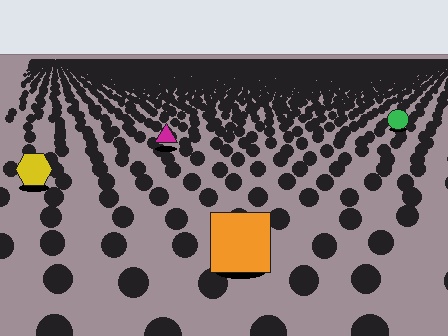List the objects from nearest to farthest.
From nearest to farthest: the orange square, the yellow hexagon, the magenta triangle, the green circle.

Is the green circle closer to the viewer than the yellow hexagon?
No. The yellow hexagon is closer — you can tell from the texture gradient: the ground texture is coarser near it.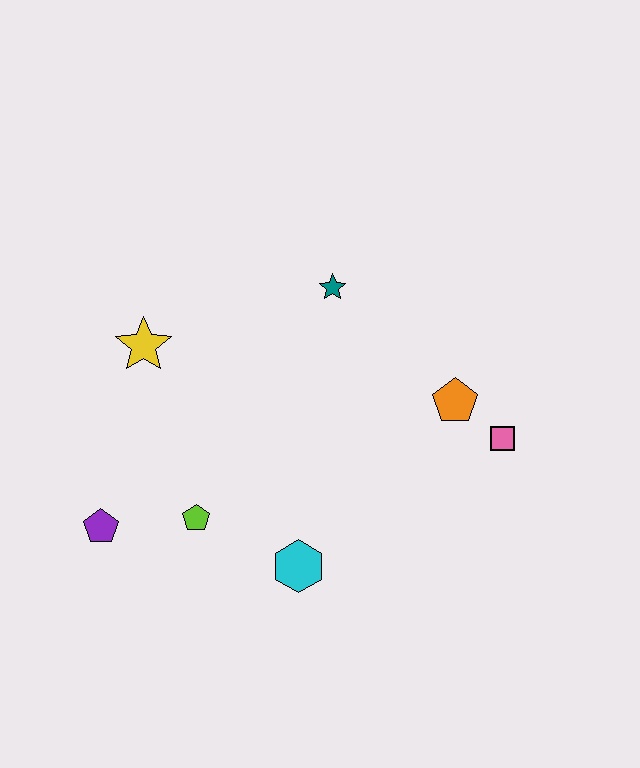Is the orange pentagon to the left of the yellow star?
No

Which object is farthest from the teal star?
The purple pentagon is farthest from the teal star.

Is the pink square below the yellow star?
Yes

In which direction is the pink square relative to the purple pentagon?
The pink square is to the right of the purple pentagon.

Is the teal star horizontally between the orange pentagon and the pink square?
No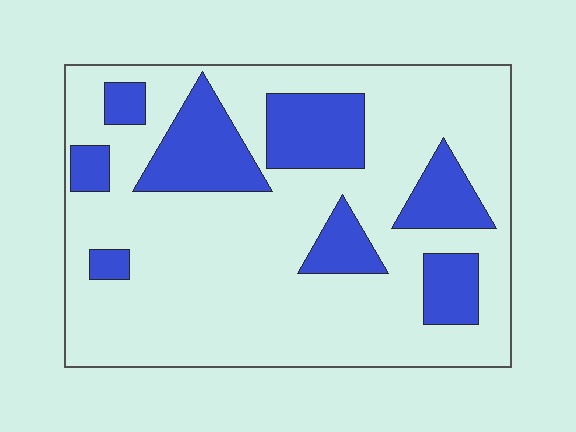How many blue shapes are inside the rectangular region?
8.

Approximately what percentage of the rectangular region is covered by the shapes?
Approximately 25%.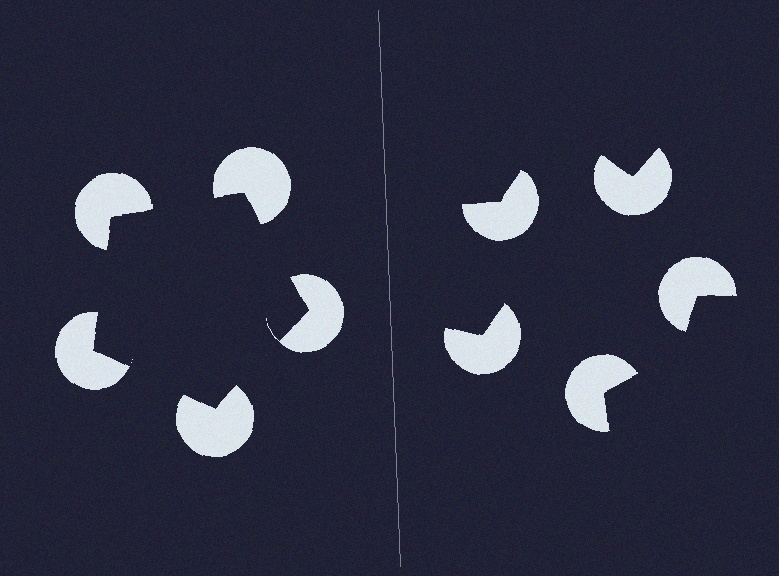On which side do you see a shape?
An illusory pentagon appears on the left side. On the right side the wedge cuts are rotated, so no coherent shape forms.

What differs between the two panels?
The pac-man discs are positioned identically on both sides; only the wedge orientations differ. On the left they align to a pentagon; on the right they are misaligned.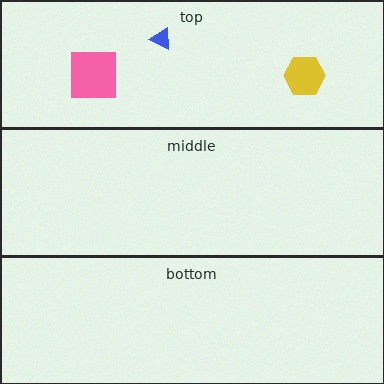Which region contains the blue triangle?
The top region.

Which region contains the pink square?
The top region.